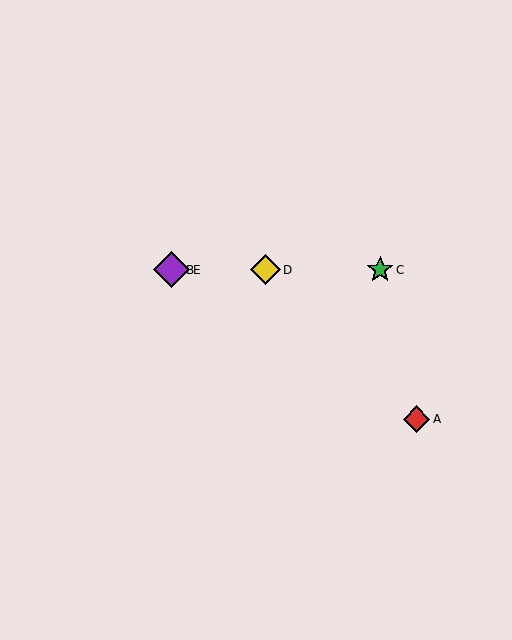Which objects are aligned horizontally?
Objects B, C, D, E are aligned horizontally.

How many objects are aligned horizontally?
4 objects (B, C, D, E) are aligned horizontally.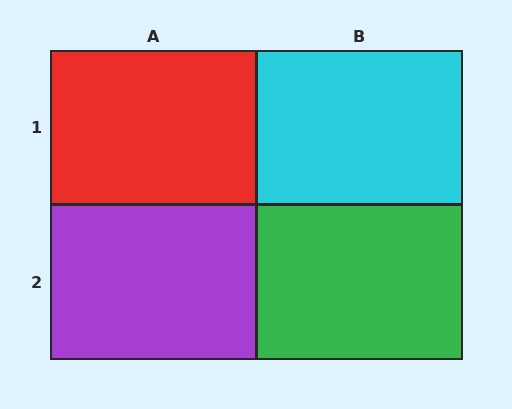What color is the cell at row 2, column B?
Green.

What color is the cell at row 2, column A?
Purple.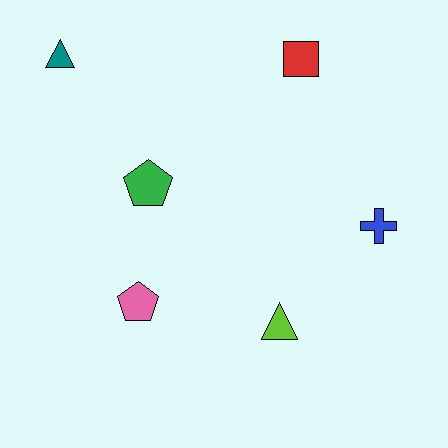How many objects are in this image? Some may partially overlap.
There are 6 objects.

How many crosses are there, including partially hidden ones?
There is 1 cross.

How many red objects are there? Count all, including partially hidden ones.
There is 1 red object.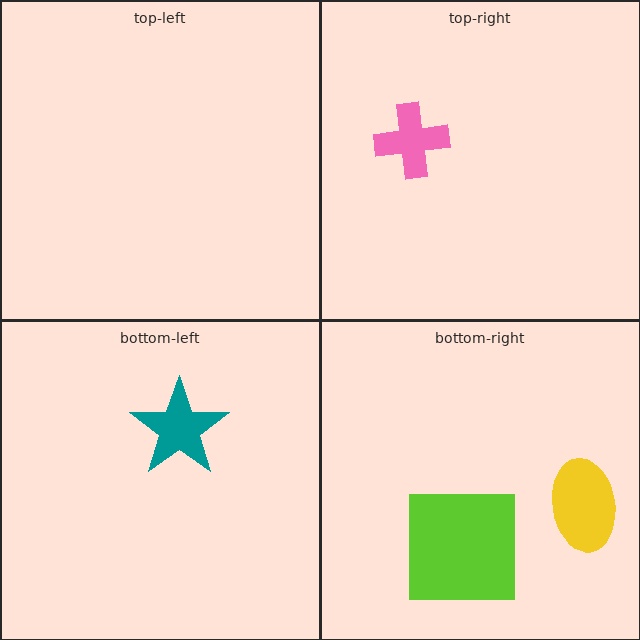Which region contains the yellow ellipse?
The bottom-right region.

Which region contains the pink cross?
The top-right region.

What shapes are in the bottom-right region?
The lime square, the yellow ellipse.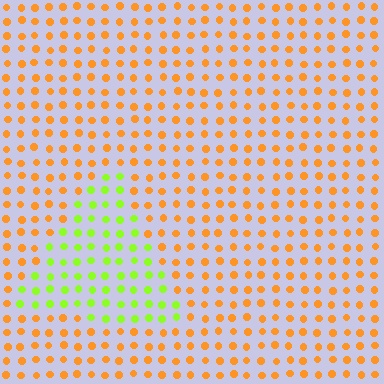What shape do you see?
I see a triangle.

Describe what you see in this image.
The image is filled with small orange elements in a uniform arrangement. A triangle-shaped region is visible where the elements are tinted to a slightly different hue, forming a subtle color boundary.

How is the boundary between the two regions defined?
The boundary is defined purely by a slight shift in hue (about 60 degrees). Spacing, size, and orientation are identical on both sides.